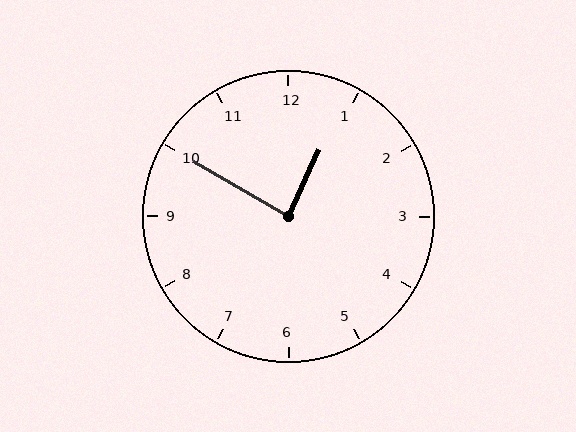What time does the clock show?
12:50.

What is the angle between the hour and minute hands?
Approximately 85 degrees.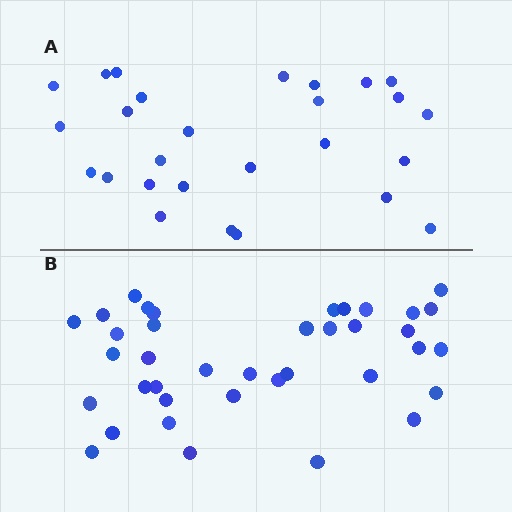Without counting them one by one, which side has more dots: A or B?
Region B (the bottom region) has more dots.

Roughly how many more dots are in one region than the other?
Region B has roughly 12 or so more dots than region A.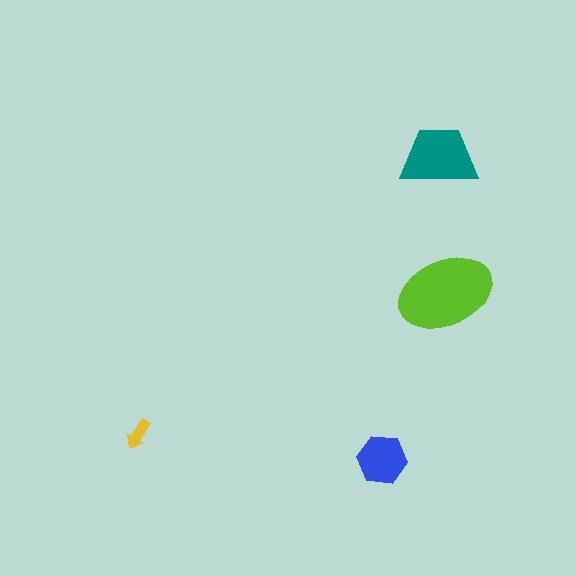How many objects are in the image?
There are 4 objects in the image.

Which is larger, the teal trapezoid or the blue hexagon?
The teal trapezoid.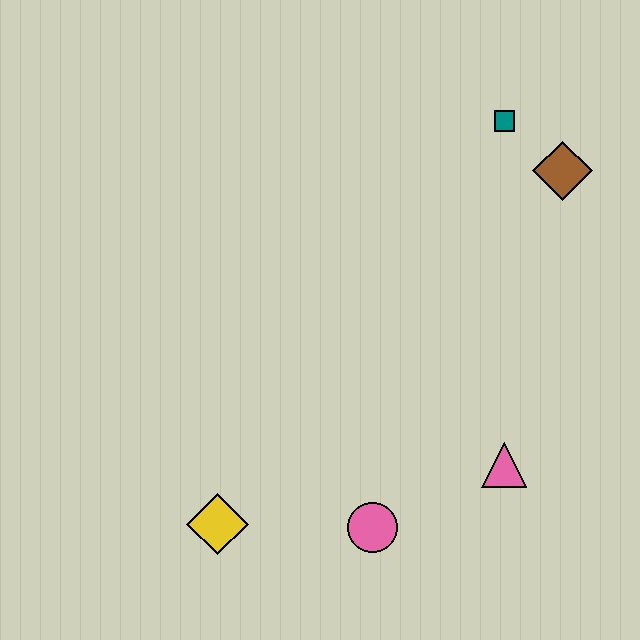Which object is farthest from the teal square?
The yellow diamond is farthest from the teal square.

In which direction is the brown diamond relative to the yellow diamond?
The brown diamond is above the yellow diamond.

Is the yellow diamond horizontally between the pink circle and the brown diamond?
No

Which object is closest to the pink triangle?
The pink circle is closest to the pink triangle.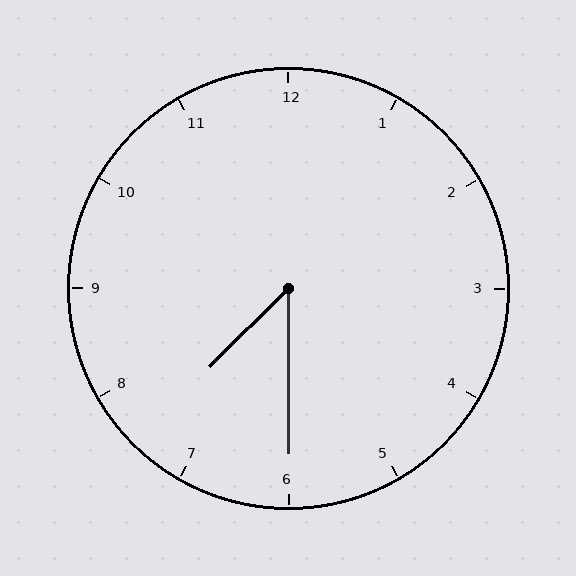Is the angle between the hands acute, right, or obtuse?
It is acute.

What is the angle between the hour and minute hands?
Approximately 45 degrees.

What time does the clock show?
7:30.